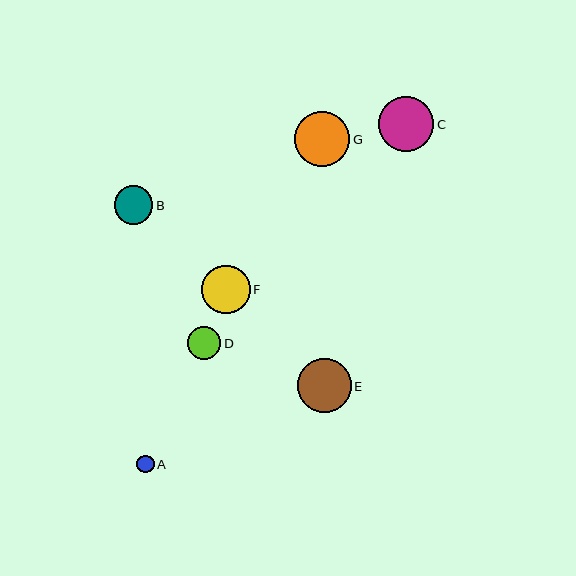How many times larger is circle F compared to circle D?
Circle F is approximately 1.5 times the size of circle D.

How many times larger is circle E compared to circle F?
Circle E is approximately 1.1 times the size of circle F.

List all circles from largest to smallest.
From largest to smallest: C, G, E, F, B, D, A.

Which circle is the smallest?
Circle A is the smallest with a size of approximately 18 pixels.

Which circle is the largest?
Circle C is the largest with a size of approximately 55 pixels.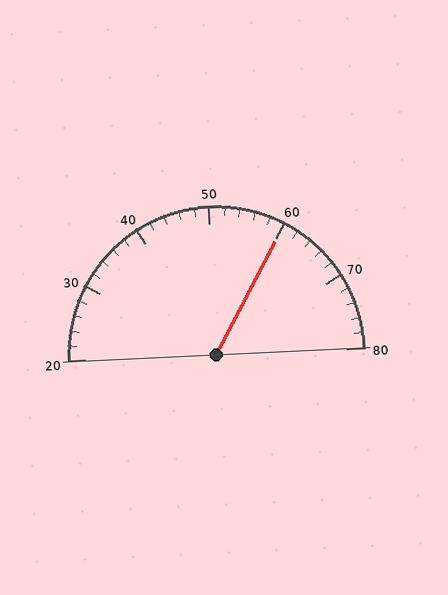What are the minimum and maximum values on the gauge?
The gauge ranges from 20 to 80.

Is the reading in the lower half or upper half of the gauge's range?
The reading is in the upper half of the range (20 to 80).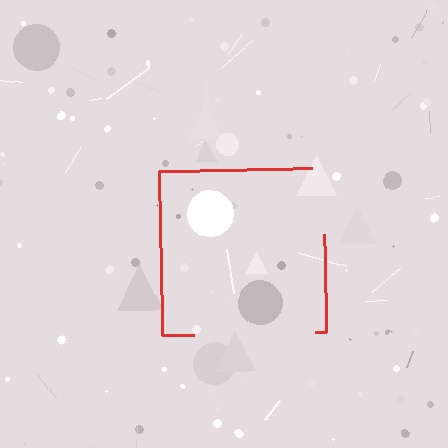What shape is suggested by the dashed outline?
The dashed outline suggests a square.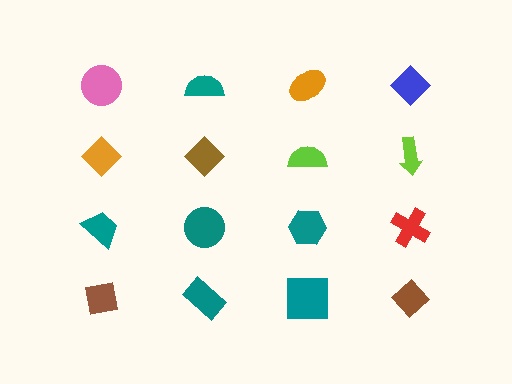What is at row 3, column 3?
A teal hexagon.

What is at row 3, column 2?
A teal circle.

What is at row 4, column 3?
A teal square.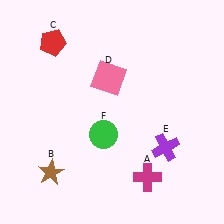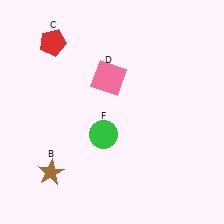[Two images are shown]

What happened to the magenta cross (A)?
The magenta cross (A) was removed in Image 2. It was in the bottom-right area of Image 1.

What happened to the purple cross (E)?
The purple cross (E) was removed in Image 2. It was in the bottom-right area of Image 1.